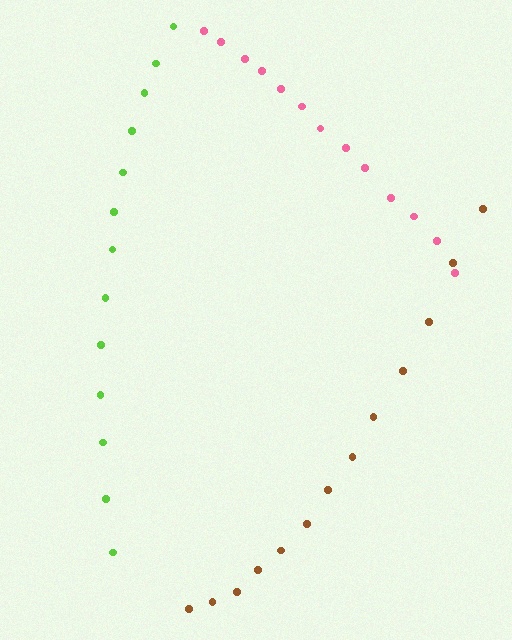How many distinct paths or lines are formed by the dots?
There are 3 distinct paths.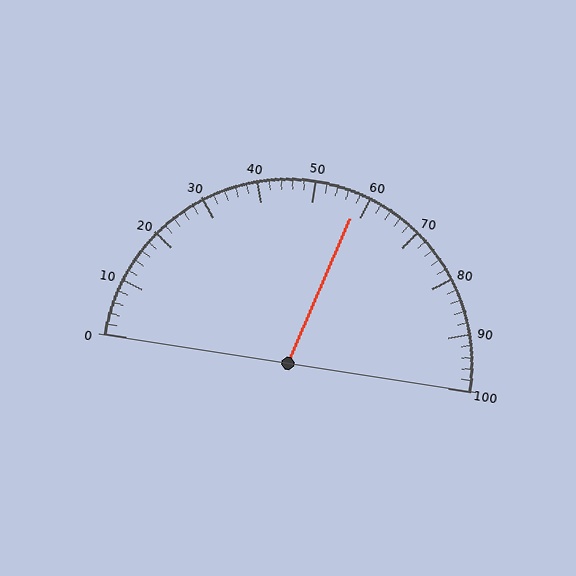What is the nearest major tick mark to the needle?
The nearest major tick mark is 60.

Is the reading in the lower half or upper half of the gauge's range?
The reading is in the upper half of the range (0 to 100).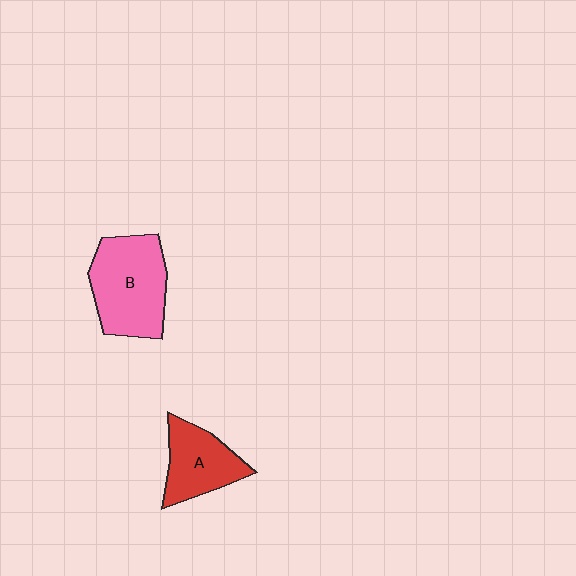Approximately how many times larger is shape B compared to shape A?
Approximately 1.5 times.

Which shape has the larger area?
Shape B (pink).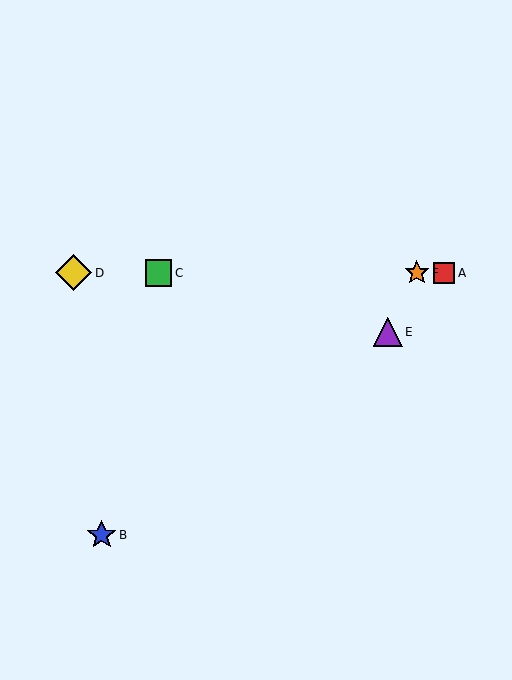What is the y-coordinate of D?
Object D is at y≈273.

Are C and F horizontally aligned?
Yes, both are at y≈273.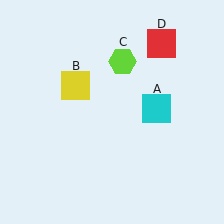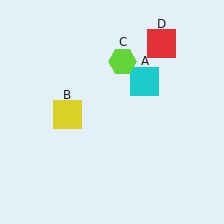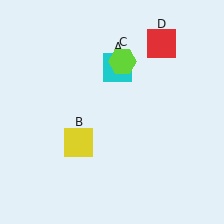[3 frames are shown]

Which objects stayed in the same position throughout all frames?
Lime hexagon (object C) and red square (object D) remained stationary.